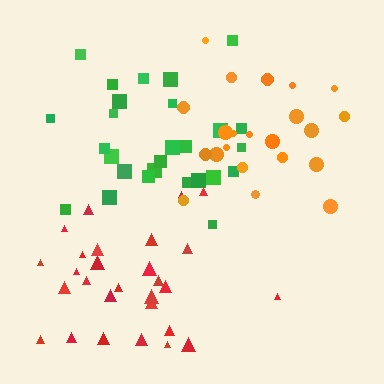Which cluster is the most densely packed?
Red.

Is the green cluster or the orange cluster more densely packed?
Green.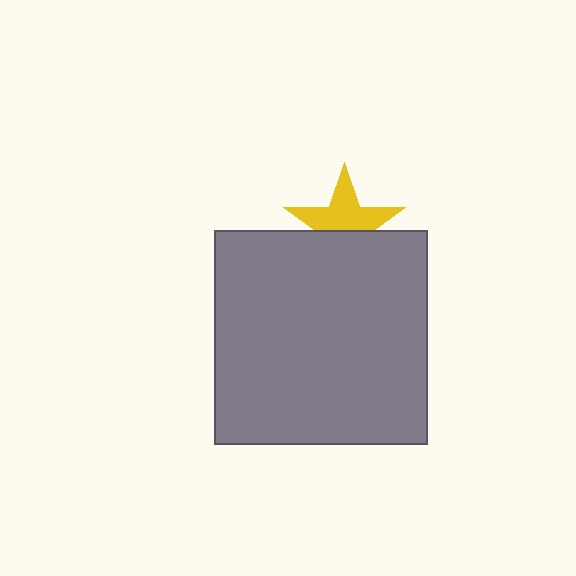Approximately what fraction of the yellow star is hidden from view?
Roughly 43% of the yellow star is hidden behind the gray square.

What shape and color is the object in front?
The object in front is a gray square.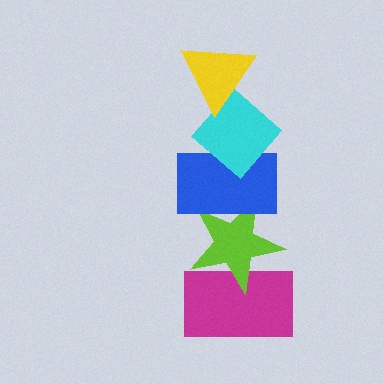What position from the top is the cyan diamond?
The cyan diamond is 2nd from the top.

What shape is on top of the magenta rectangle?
The lime star is on top of the magenta rectangle.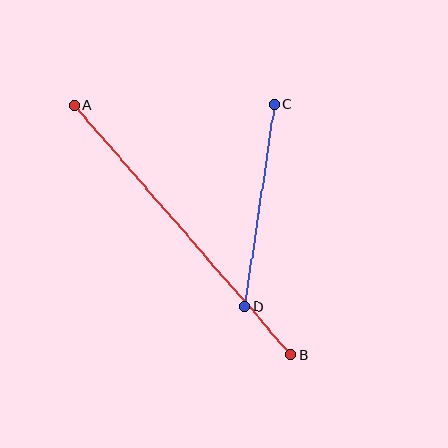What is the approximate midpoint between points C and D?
The midpoint is at approximately (259, 205) pixels.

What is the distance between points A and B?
The distance is approximately 331 pixels.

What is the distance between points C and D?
The distance is approximately 205 pixels.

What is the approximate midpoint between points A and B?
The midpoint is at approximately (182, 230) pixels.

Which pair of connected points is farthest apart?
Points A and B are farthest apart.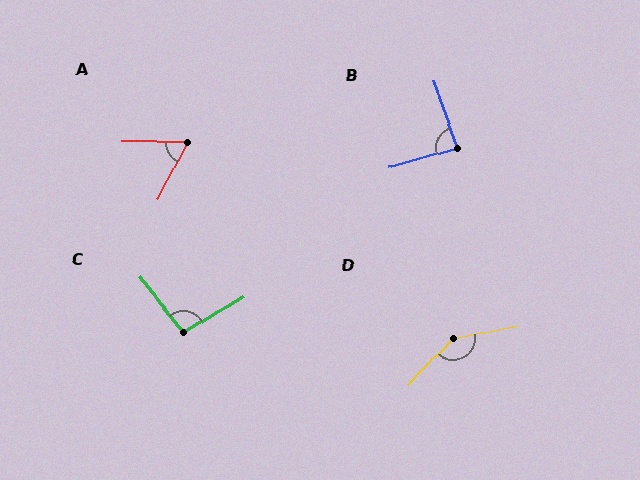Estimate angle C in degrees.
Approximately 98 degrees.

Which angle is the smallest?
A, at approximately 63 degrees.